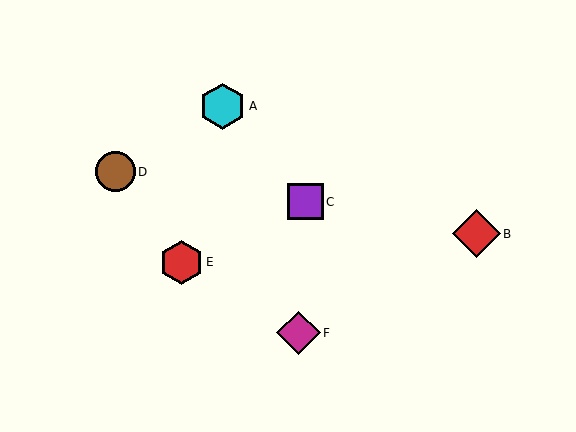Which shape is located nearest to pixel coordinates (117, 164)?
The brown circle (labeled D) at (115, 172) is nearest to that location.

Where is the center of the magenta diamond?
The center of the magenta diamond is at (298, 333).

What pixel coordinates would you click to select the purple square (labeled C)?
Click at (306, 202) to select the purple square C.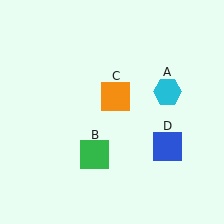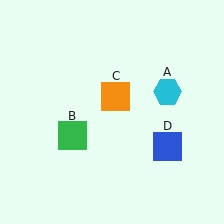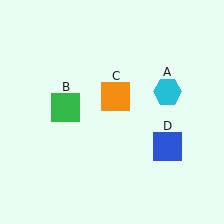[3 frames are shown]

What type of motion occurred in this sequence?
The green square (object B) rotated clockwise around the center of the scene.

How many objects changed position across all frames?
1 object changed position: green square (object B).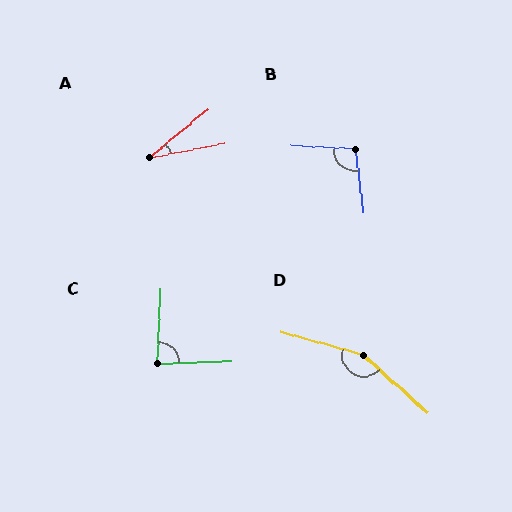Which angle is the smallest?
A, at approximately 28 degrees.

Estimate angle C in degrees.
Approximately 85 degrees.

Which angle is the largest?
D, at approximately 153 degrees.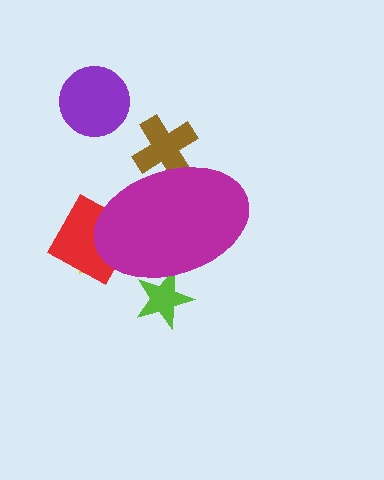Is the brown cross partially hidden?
Yes, the brown cross is partially hidden behind the magenta ellipse.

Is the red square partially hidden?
Yes, the red square is partially hidden behind the magenta ellipse.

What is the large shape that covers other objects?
A magenta ellipse.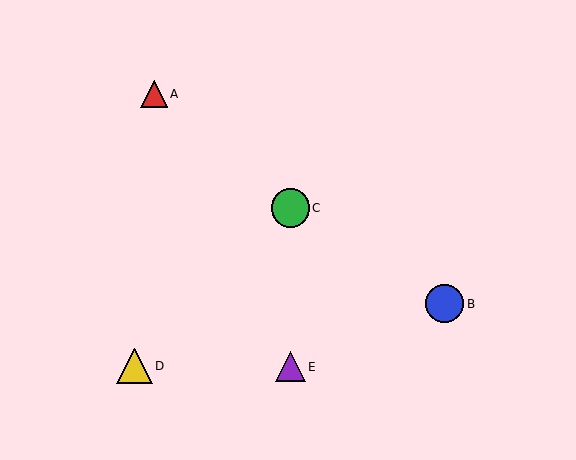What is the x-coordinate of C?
Object C is at x≈290.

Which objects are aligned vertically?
Objects C, E are aligned vertically.